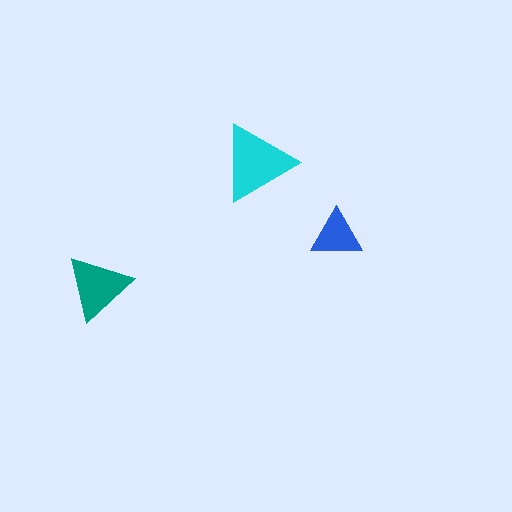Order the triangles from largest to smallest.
the cyan one, the teal one, the blue one.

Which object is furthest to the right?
The blue triangle is rightmost.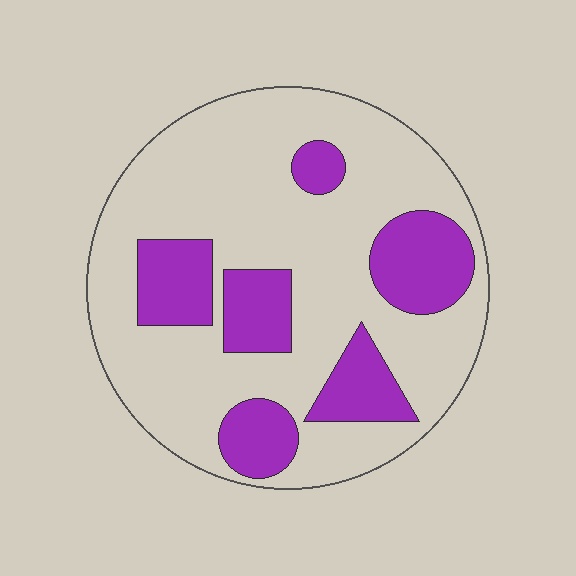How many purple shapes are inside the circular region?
6.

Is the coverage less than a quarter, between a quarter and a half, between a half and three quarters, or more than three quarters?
Between a quarter and a half.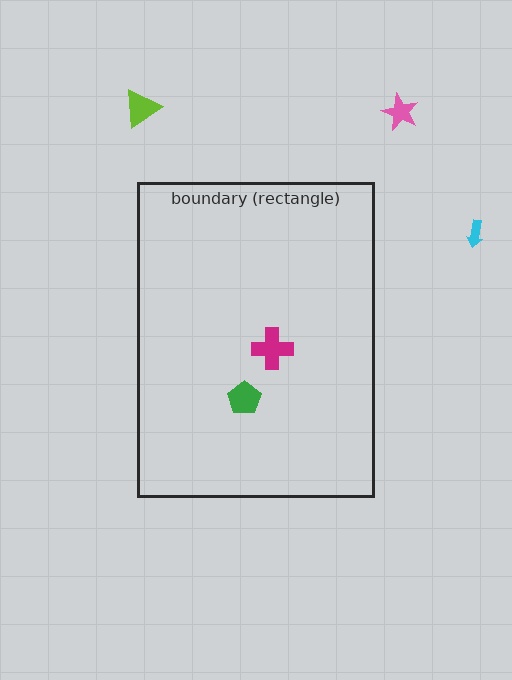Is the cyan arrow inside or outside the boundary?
Outside.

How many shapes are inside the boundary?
2 inside, 3 outside.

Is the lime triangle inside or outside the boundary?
Outside.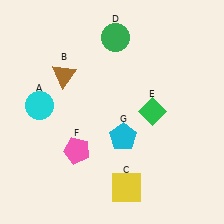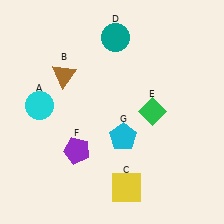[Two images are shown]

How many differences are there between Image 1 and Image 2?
There are 2 differences between the two images.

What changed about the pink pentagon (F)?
In Image 1, F is pink. In Image 2, it changed to purple.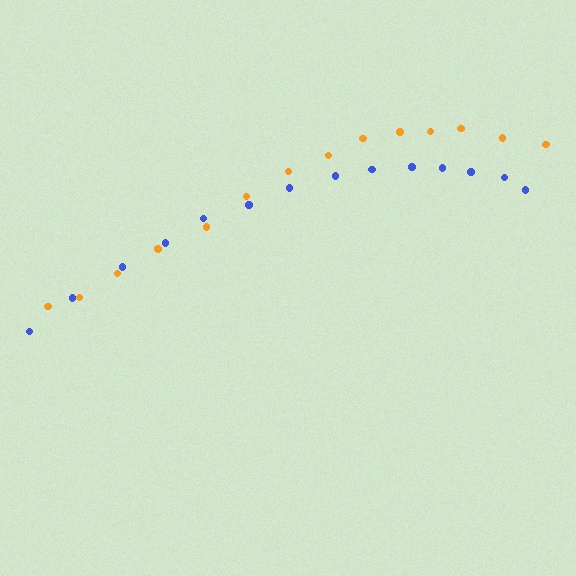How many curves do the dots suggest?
There are 2 distinct paths.